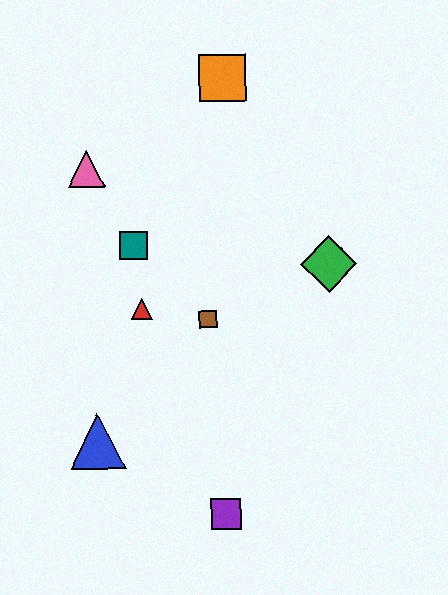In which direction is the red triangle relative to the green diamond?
The red triangle is to the left of the green diamond.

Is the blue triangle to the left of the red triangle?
Yes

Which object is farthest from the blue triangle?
The orange square is farthest from the blue triangle.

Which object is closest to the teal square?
The red triangle is closest to the teal square.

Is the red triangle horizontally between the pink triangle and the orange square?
Yes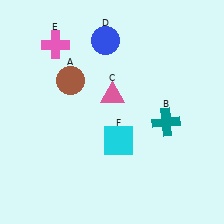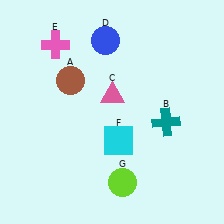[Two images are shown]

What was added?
A lime circle (G) was added in Image 2.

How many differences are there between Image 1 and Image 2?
There is 1 difference between the two images.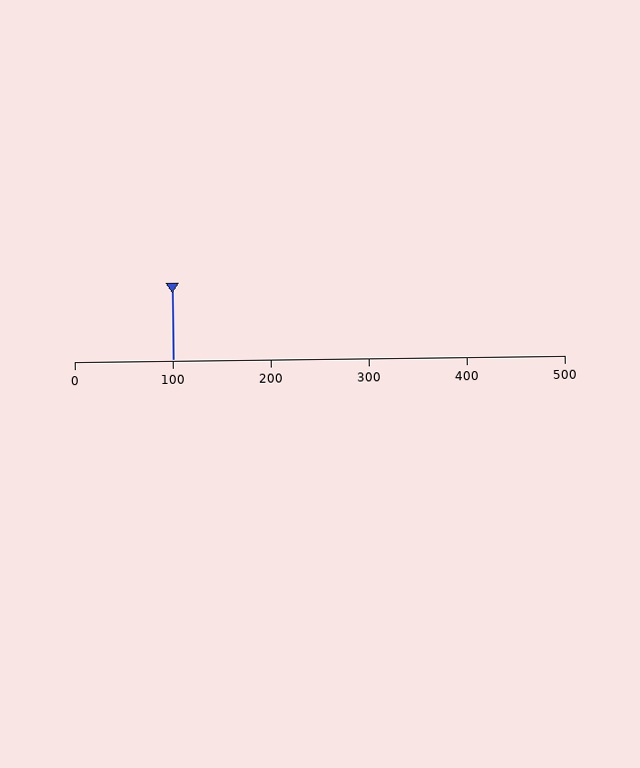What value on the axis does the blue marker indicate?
The marker indicates approximately 100.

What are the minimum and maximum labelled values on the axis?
The axis runs from 0 to 500.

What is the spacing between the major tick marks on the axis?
The major ticks are spaced 100 apart.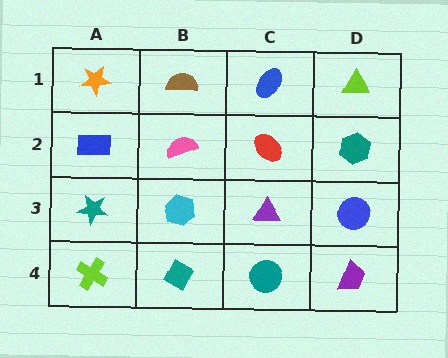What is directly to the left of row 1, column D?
A blue ellipse.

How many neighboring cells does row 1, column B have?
3.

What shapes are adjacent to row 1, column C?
A red ellipse (row 2, column C), a brown semicircle (row 1, column B), a lime triangle (row 1, column D).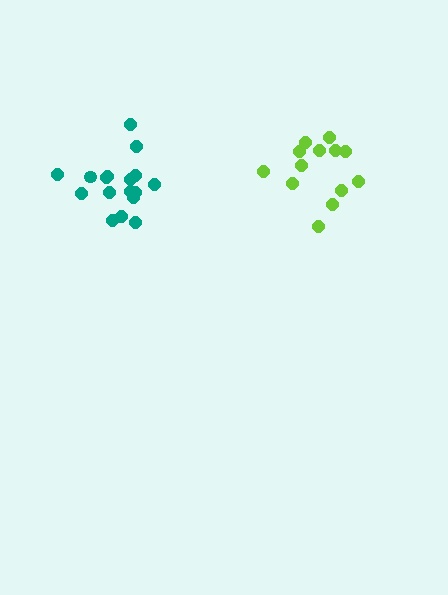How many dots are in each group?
Group 1: 13 dots, Group 2: 17 dots (30 total).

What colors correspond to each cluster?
The clusters are colored: lime, teal.